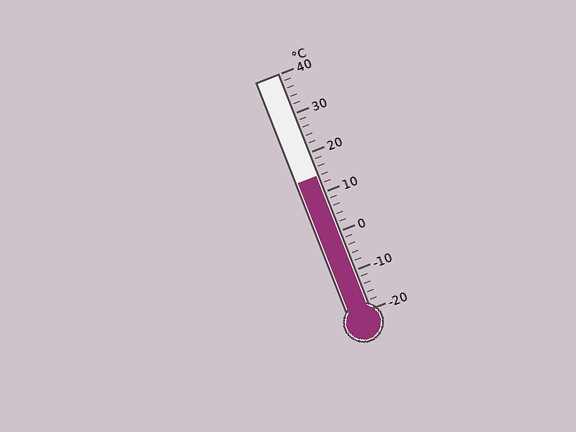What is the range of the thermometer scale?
The thermometer scale ranges from -20°C to 40°C.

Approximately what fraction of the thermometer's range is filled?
The thermometer is filled to approximately 55% of its range.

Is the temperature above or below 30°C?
The temperature is below 30°C.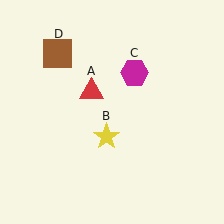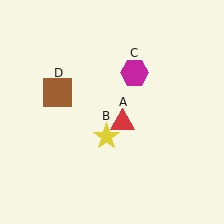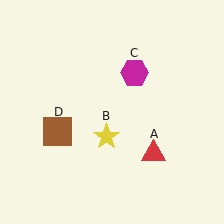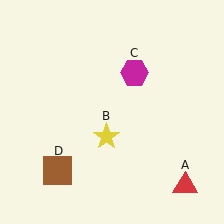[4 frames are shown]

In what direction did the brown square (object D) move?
The brown square (object D) moved down.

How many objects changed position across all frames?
2 objects changed position: red triangle (object A), brown square (object D).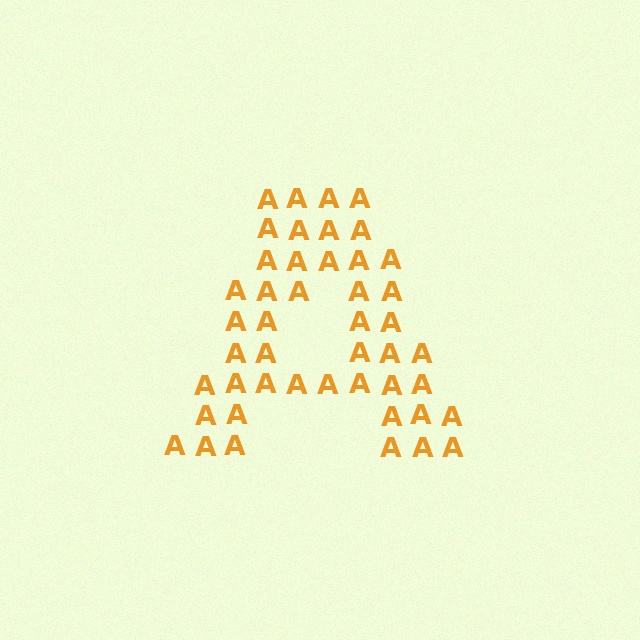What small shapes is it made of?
It is made of small letter A's.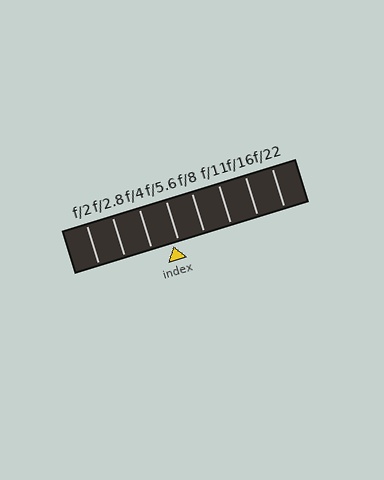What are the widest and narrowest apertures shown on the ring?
The widest aperture shown is f/2 and the narrowest is f/22.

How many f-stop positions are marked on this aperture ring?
There are 8 f-stop positions marked.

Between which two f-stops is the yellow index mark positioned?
The index mark is between f/4 and f/5.6.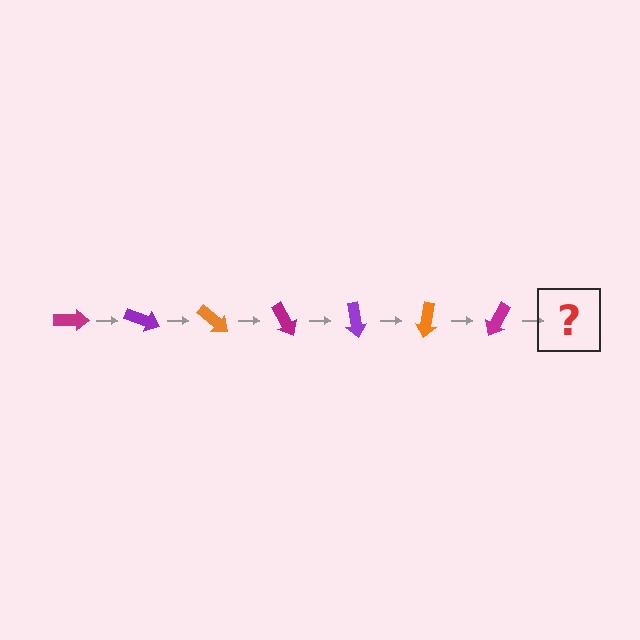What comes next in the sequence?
The next element should be a purple arrow, rotated 140 degrees from the start.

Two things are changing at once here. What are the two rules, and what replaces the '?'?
The two rules are that it rotates 20 degrees each step and the color cycles through magenta, purple, and orange. The '?' should be a purple arrow, rotated 140 degrees from the start.